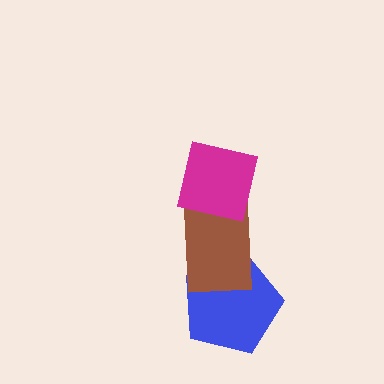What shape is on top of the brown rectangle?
The magenta square is on top of the brown rectangle.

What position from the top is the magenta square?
The magenta square is 1st from the top.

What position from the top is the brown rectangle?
The brown rectangle is 2nd from the top.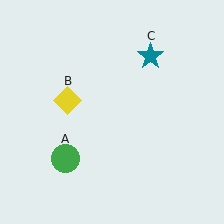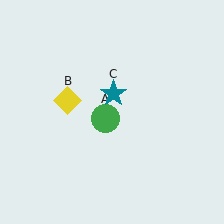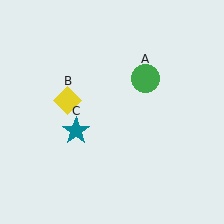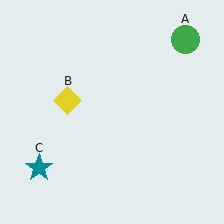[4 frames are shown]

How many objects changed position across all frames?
2 objects changed position: green circle (object A), teal star (object C).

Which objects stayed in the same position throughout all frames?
Yellow diamond (object B) remained stationary.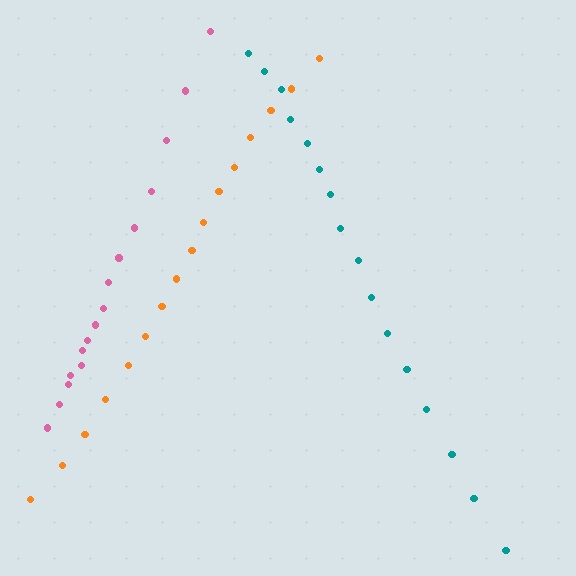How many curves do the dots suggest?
There are 3 distinct paths.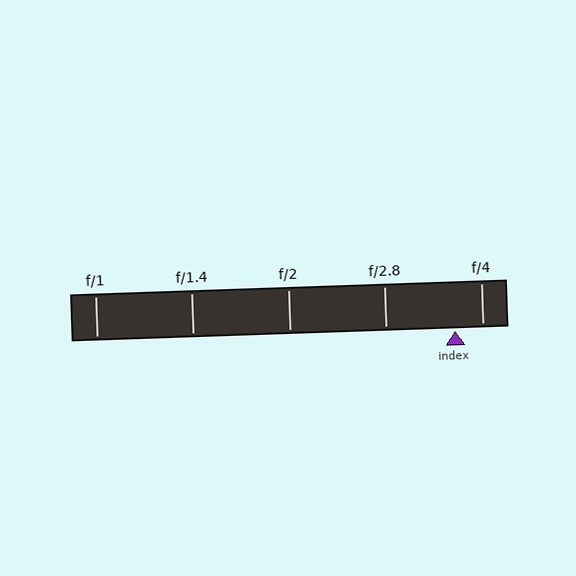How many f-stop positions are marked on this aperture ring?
There are 5 f-stop positions marked.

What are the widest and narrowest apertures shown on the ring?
The widest aperture shown is f/1 and the narrowest is f/4.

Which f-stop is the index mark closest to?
The index mark is closest to f/4.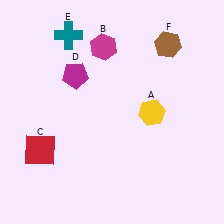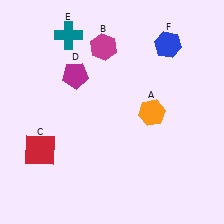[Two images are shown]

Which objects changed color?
A changed from yellow to orange. F changed from brown to blue.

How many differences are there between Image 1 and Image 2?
There are 2 differences between the two images.